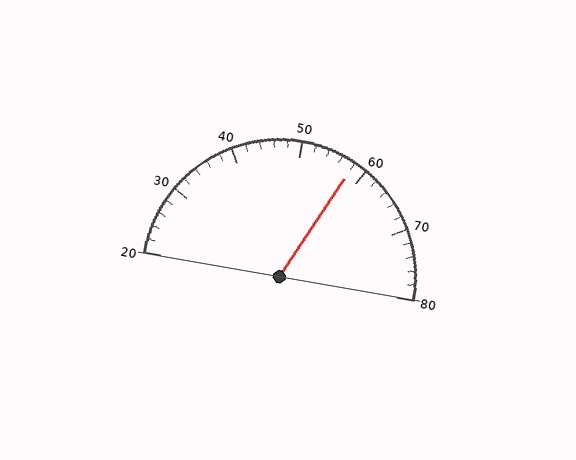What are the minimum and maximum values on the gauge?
The gauge ranges from 20 to 80.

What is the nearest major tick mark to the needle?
The nearest major tick mark is 60.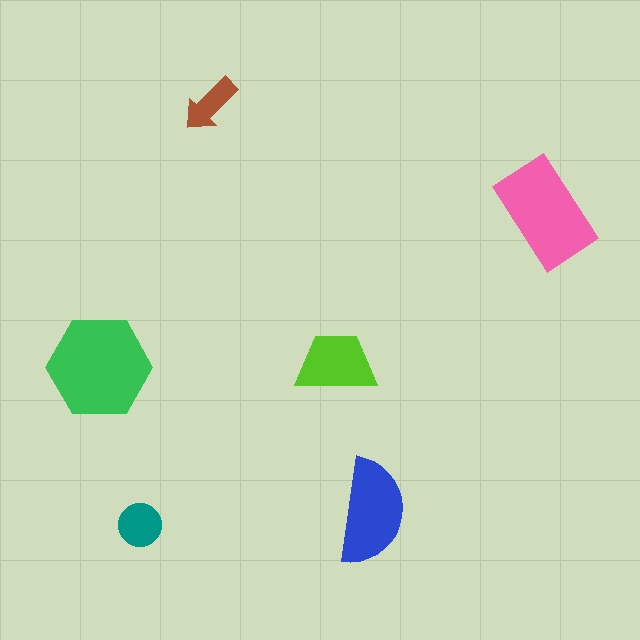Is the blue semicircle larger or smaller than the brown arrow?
Larger.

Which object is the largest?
The green hexagon.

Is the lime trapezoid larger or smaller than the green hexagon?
Smaller.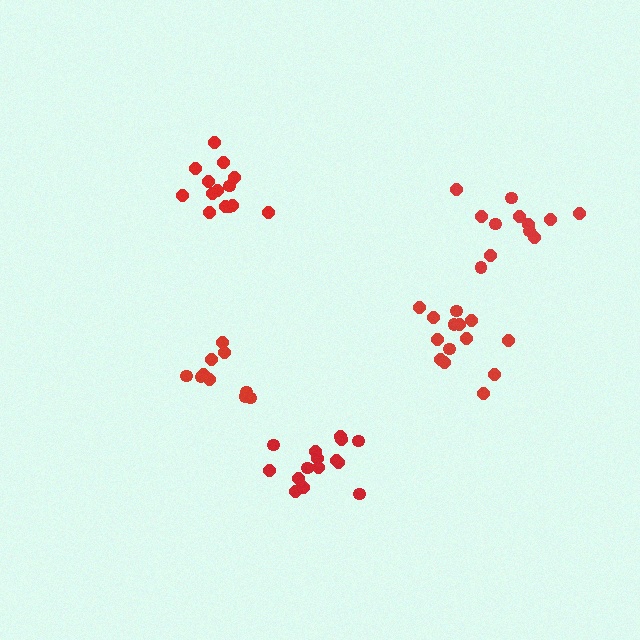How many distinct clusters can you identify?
There are 5 distinct clusters.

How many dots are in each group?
Group 1: 12 dots, Group 2: 10 dots, Group 3: 14 dots, Group 4: 15 dots, Group 5: 14 dots (65 total).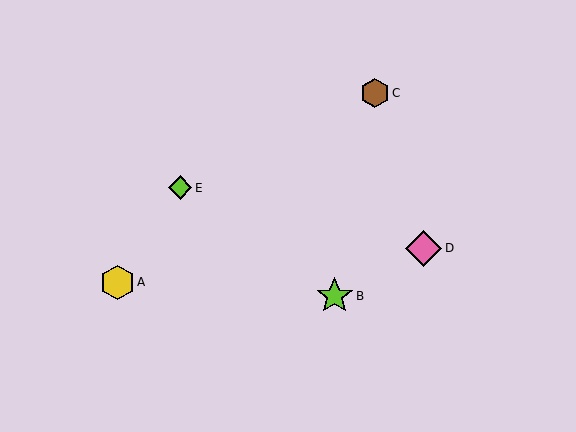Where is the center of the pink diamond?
The center of the pink diamond is at (424, 248).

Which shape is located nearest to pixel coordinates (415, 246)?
The pink diamond (labeled D) at (424, 248) is nearest to that location.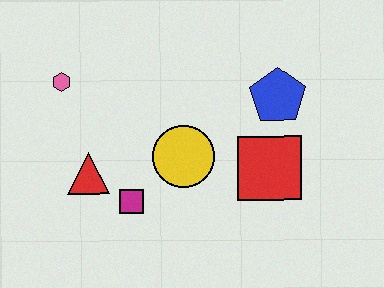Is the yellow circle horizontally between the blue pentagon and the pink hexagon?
Yes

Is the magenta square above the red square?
No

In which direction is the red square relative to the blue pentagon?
The red square is below the blue pentagon.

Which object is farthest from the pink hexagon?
The red square is farthest from the pink hexagon.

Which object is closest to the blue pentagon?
The red square is closest to the blue pentagon.